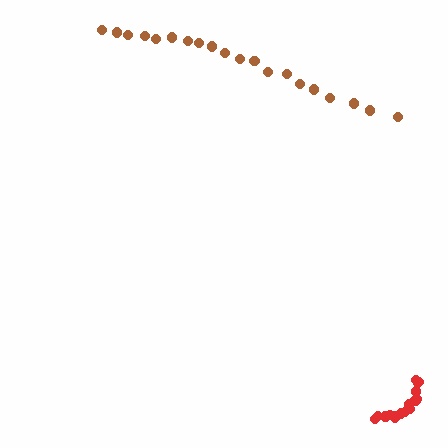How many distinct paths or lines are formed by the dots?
There are 2 distinct paths.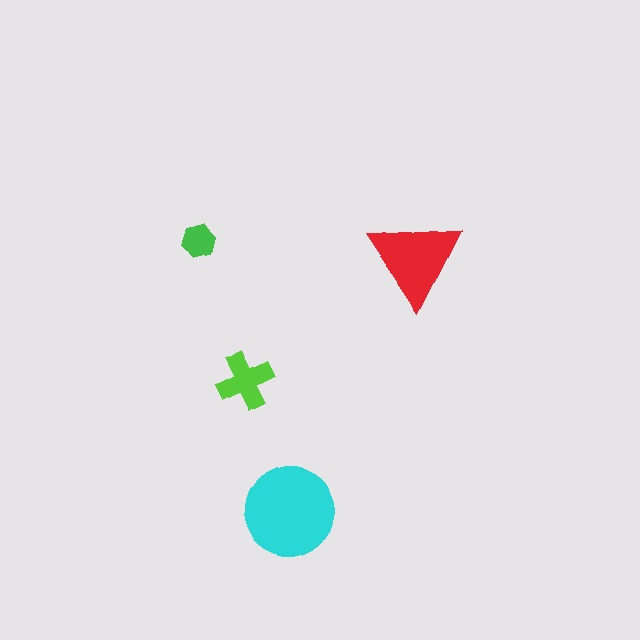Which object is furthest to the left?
The green hexagon is leftmost.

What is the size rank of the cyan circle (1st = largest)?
1st.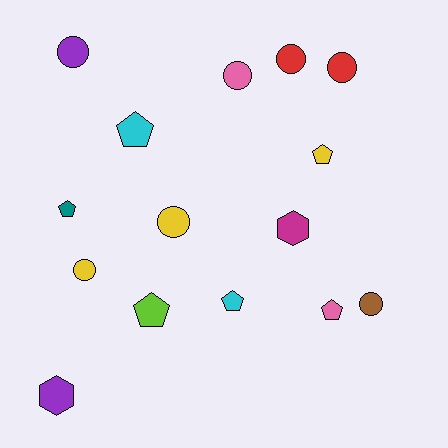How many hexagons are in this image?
There are 2 hexagons.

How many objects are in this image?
There are 15 objects.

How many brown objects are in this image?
There is 1 brown object.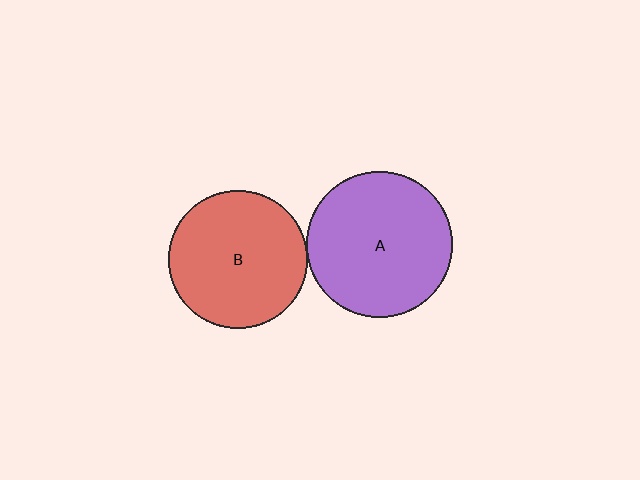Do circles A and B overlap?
Yes.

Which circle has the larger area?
Circle A (purple).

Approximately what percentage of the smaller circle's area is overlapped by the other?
Approximately 5%.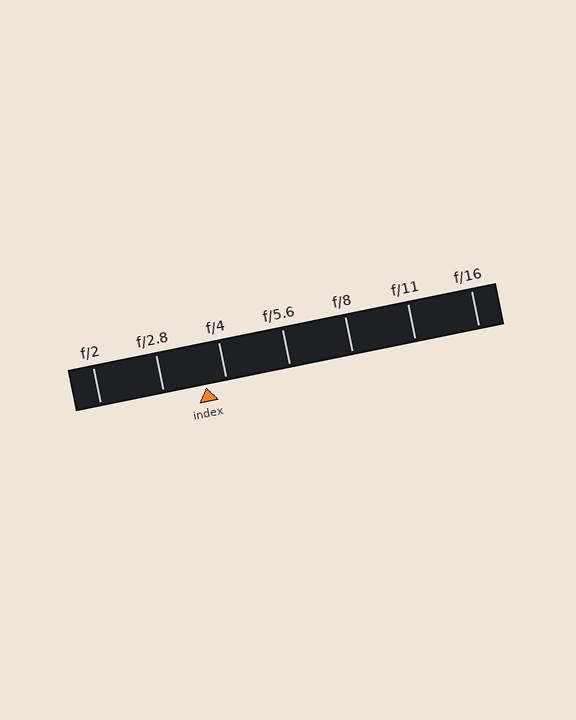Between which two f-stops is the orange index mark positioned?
The index mark is between f/2.8 and f/4.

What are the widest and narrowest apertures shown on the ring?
The widest aperture shown is f/2 and the narrowest is f/16.